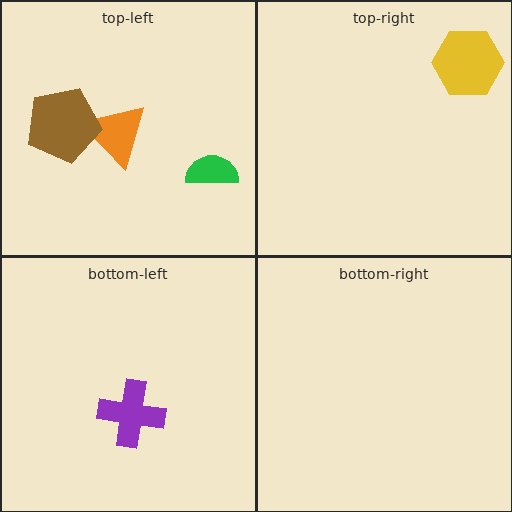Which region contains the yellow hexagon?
The top-right region.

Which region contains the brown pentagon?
The top-left region.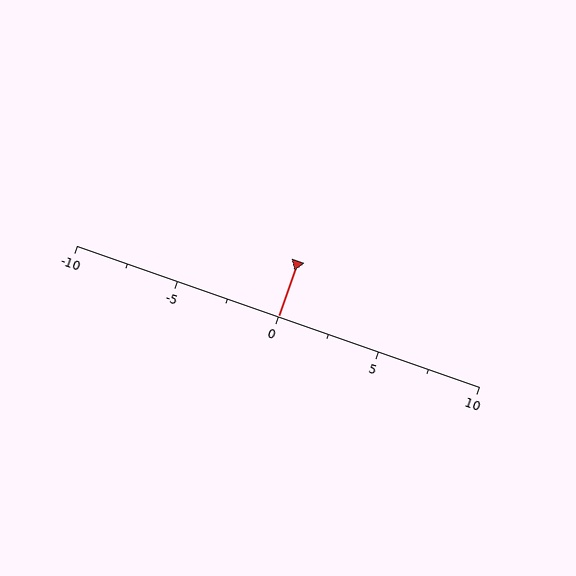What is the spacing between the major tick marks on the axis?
The major ticks are spaced 5 apart.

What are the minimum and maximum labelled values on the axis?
The axis runs from -10 to 10.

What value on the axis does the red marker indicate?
The marker indicates approximately 0.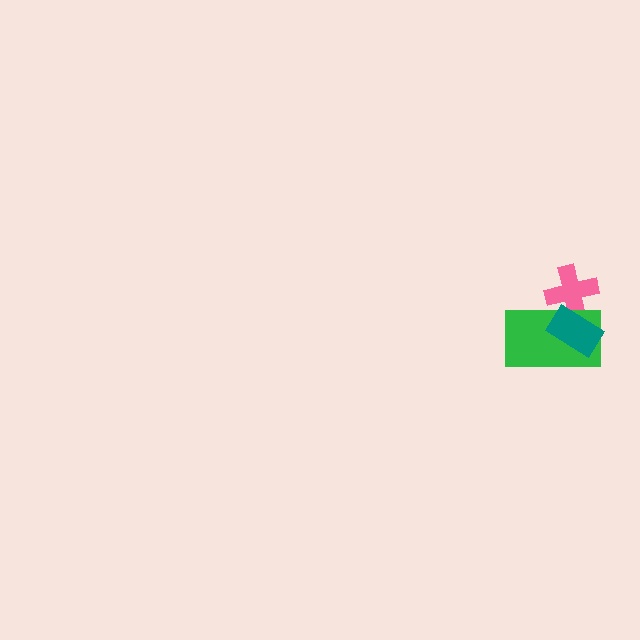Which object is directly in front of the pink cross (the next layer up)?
The green rectangle is directly in front of the pink cross.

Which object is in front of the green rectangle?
The teal rectangle is in front of the green rectangle.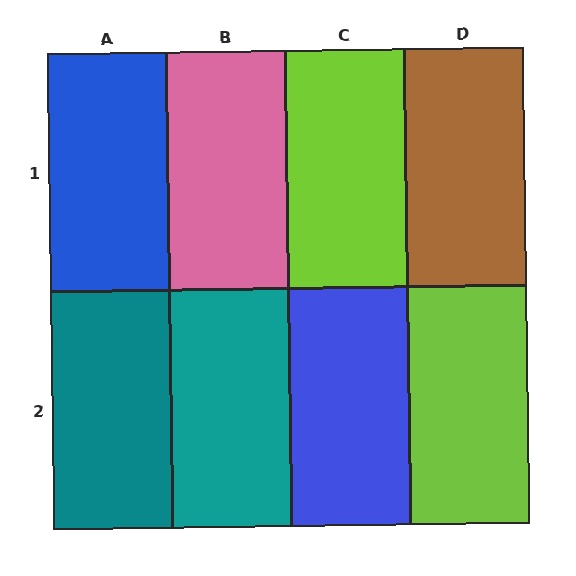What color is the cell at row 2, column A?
Teal.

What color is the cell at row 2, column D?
Lime.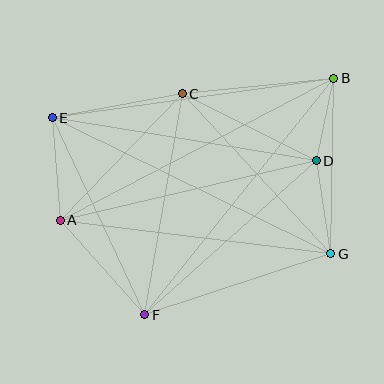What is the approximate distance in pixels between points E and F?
The distance between E and F is approximately 218 pixels.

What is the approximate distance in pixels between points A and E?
The distance between A and E is approximately 103 pixels.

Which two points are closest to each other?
Points B and D are closest to each other.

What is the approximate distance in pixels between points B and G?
The distance between B and G is approximately 176 pixels.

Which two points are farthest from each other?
Points E and G are farthest from each other.